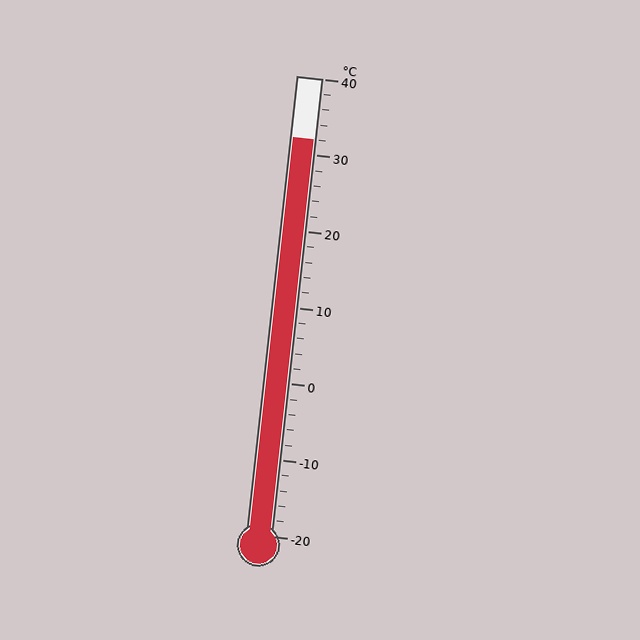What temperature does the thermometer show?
The thermometer shows approximately 32°C.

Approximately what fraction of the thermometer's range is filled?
The thermometer is filled to approximately 85% of its range.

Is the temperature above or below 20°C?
The temperature is above 20°C.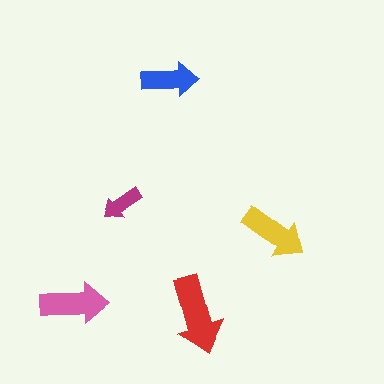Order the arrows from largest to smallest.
the red one, the pink one, the yellow one, the blue one, the magenta one.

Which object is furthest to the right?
The yellow arrow is rightmost.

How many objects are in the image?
There are 5 objects in the image.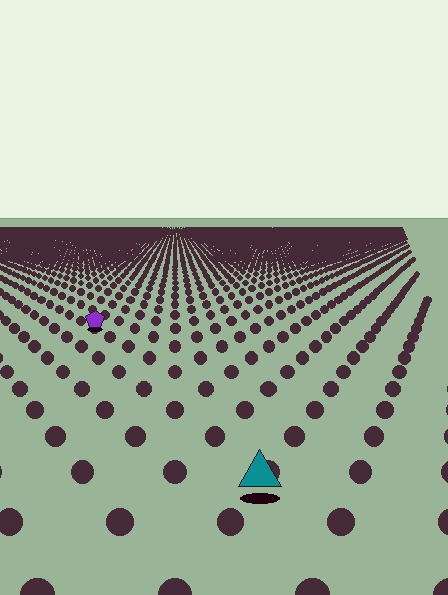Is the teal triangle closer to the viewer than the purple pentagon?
Yes. The teal triangle is closer — you can tell from the texture gradient: the ground texture is coarser near it.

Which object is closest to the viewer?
The teal triangle is closest. The texture marks near it are larger and more spread out.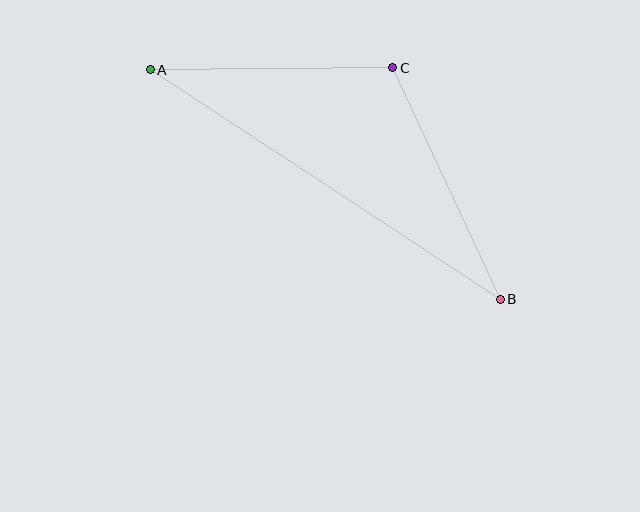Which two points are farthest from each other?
Points A and B are farthest from each other.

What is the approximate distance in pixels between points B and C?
The distance between B and C is approximately 255 pixels.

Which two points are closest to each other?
Points A and C are closest to each other.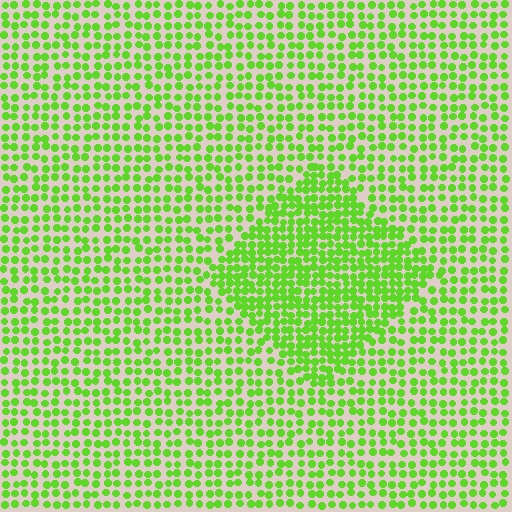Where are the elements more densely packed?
The elements are more densely packed inside the diamond boundary.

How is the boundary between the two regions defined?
The boundary is defined by a change in element density (approximately 1.7x ratio). All elements are the same color, size, and shape.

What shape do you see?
I see a diamond.